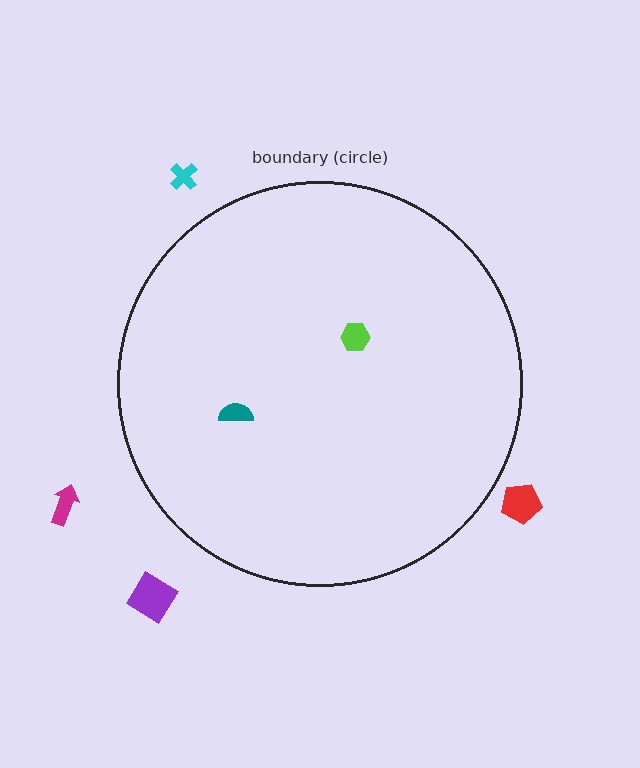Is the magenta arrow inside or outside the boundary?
Outside.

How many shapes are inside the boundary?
2 inside, 4 outside.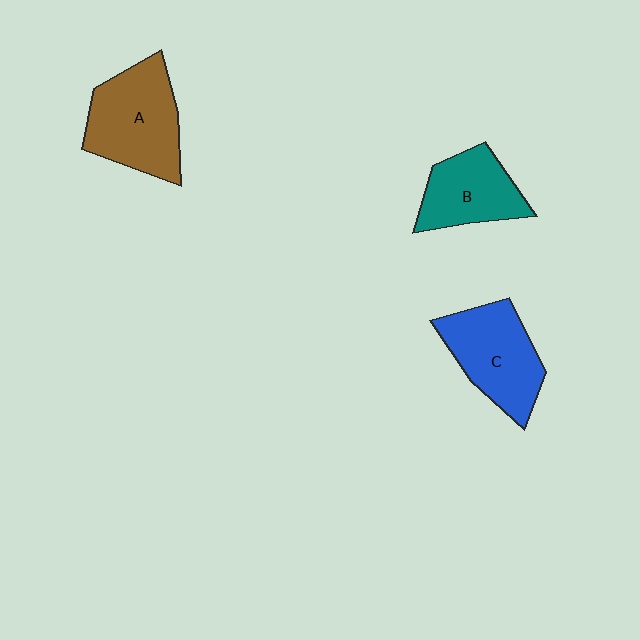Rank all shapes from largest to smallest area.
From largest to smallest: A (brown), C (blue), B (teal).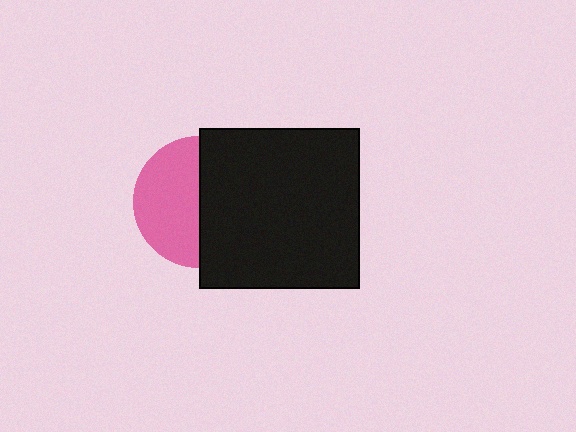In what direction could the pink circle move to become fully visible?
The pink circle could move left. That would shift it out from behind the black square entirely.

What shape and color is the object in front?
The object in front is a black square.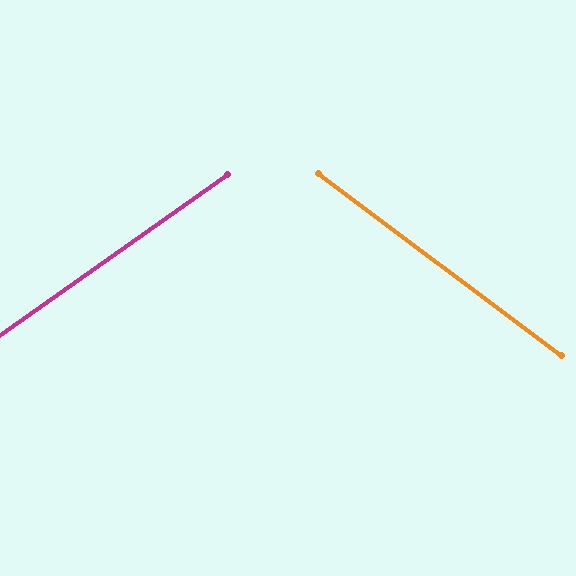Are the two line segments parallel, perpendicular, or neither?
Neither parallel nor perpendicular — they differ by about 72°.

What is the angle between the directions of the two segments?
Approximately 72 degrees.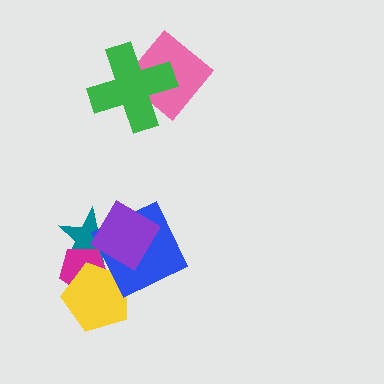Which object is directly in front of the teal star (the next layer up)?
The magenta pentagon is directly in front of the teal star.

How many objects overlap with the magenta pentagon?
3 objects overlap with the magenta pentagon.